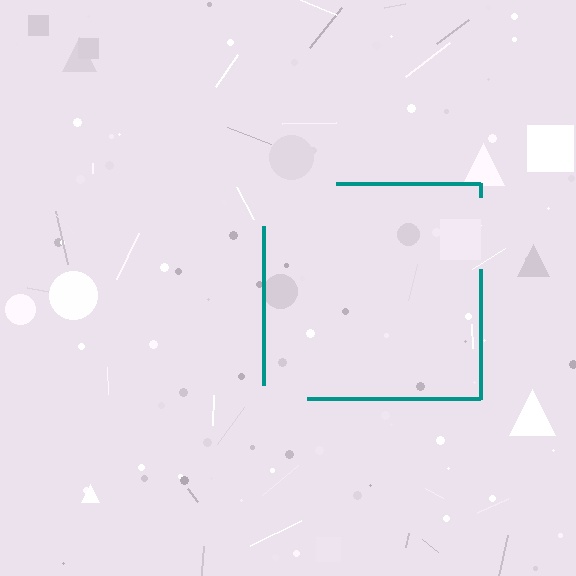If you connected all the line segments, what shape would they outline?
They would outline a square.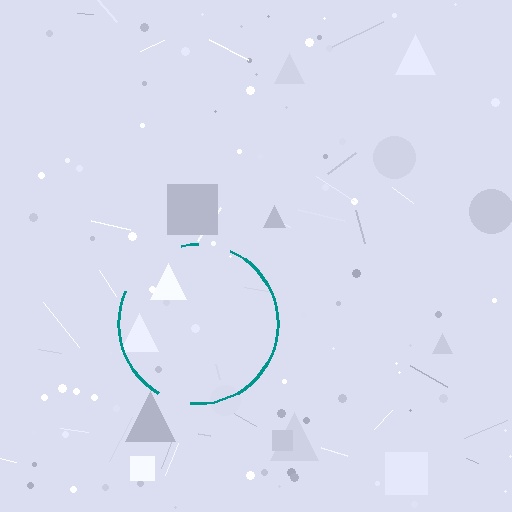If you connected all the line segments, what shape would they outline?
They would outline a circle.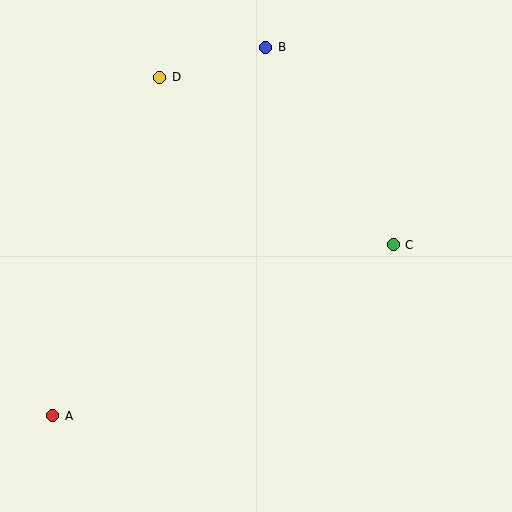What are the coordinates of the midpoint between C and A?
The midpoint between C and A is at (223, 330).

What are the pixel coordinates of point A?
Point A is at (53, 416).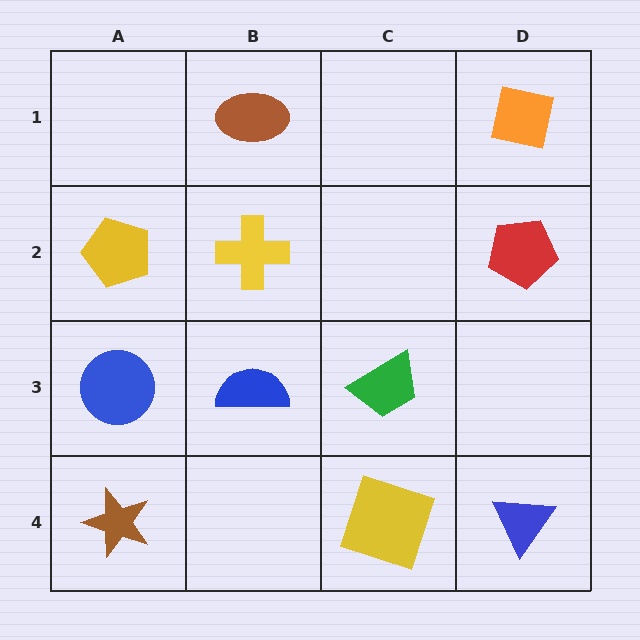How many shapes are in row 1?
2 shapes.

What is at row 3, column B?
A blue semicircle.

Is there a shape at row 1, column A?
No, that cell is empty.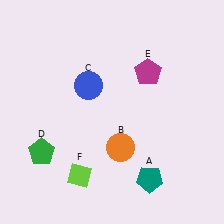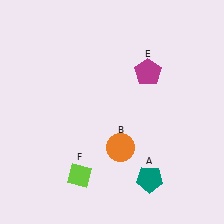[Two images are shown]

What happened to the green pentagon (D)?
The green pentagon (D) was removed in Image 2. It was in the bottom-left area of Image 1.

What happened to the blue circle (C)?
The blue circle (C) was removed in Image 2. It was in the top-left area of Image 1.